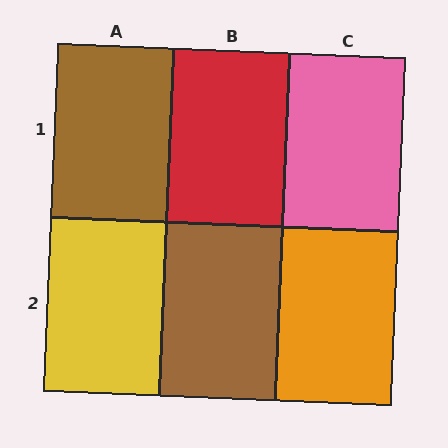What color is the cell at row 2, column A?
Yellow.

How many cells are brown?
2 cells are brown.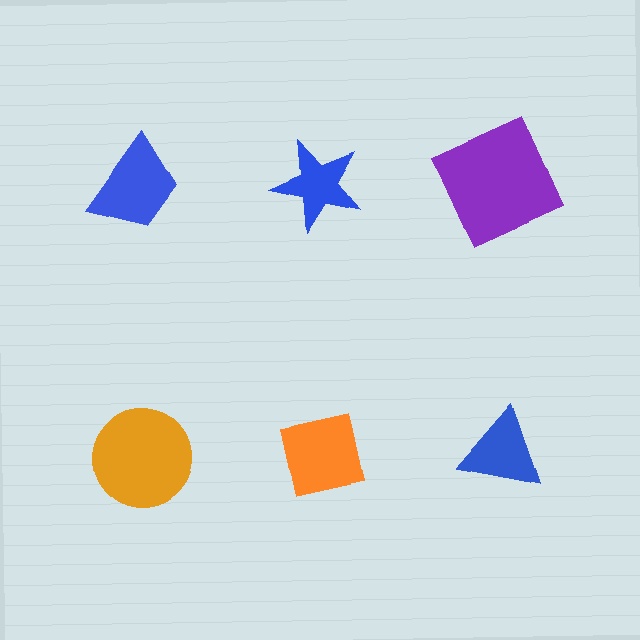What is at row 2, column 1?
An orange circle.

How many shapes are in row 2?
3 shapes.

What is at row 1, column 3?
A purple square.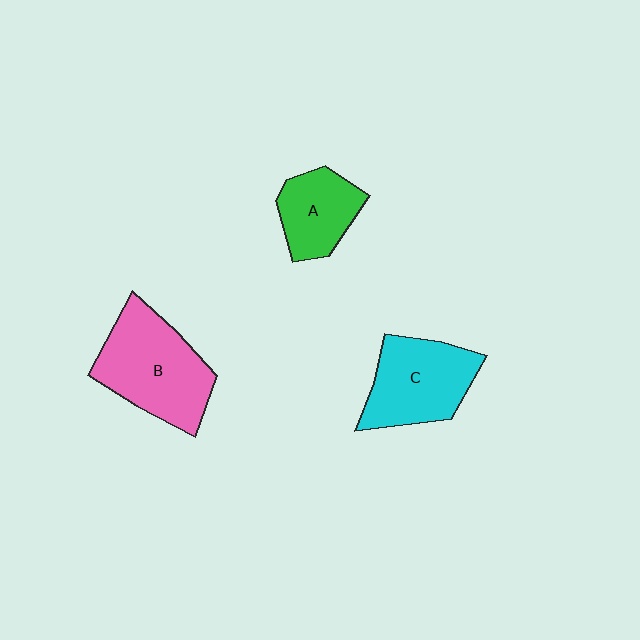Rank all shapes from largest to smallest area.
From largest to smallest: B (pink), C (cyan), A (green).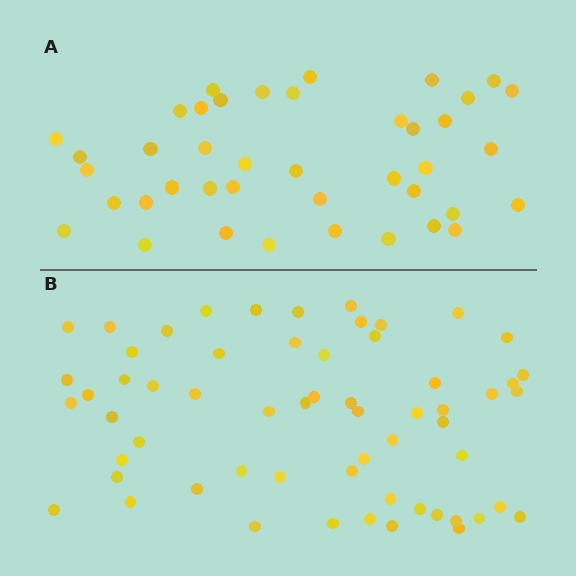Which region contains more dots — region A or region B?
Region B (the bottom region) has more dots.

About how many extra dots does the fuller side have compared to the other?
Region B has approximately 20 more dots than region A.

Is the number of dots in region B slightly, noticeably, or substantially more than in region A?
Region B has substantially more. The ratio is roughly 1.5 to 1.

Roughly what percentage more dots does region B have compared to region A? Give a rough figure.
About 45% more.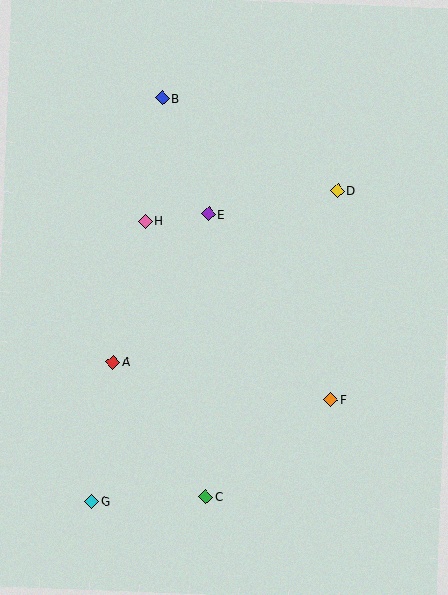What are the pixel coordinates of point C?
Point C is at (206, 497).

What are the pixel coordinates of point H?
Point H is at (145, 221).